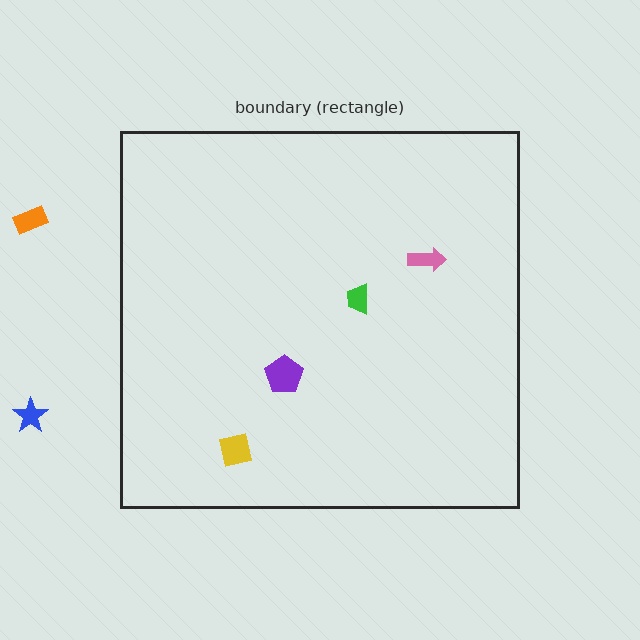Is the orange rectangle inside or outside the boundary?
Outside.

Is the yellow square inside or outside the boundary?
Inside.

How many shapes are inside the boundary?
4 inside, 2 outside.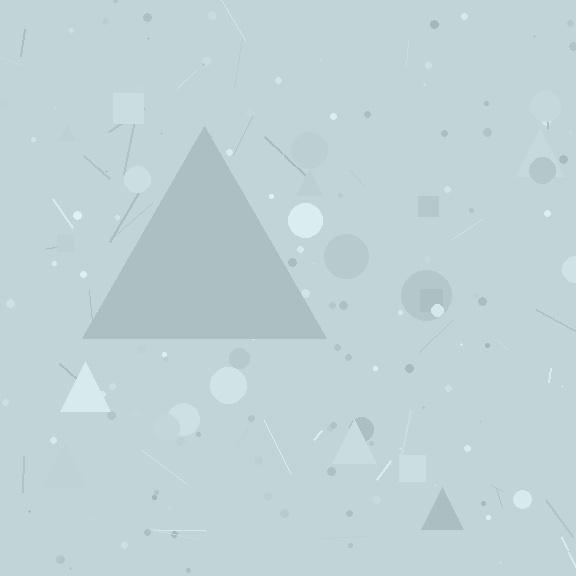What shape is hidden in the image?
A triangle is hidden in the image.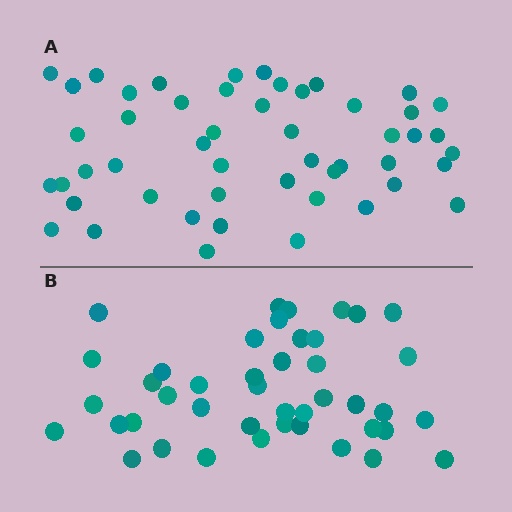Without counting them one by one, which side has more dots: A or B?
Region A (the top region) has more dots.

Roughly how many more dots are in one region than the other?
Region A has roughly 8 or so more dots than region B.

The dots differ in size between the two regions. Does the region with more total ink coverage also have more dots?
No. Region B has more total ink coverage because its dots are larger, but region A actually contains more individual dots. Total area can be misleading — the number of items is what matters here.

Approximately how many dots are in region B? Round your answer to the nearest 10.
About 40 dots. (The exact count is 43, which rounds to 40.)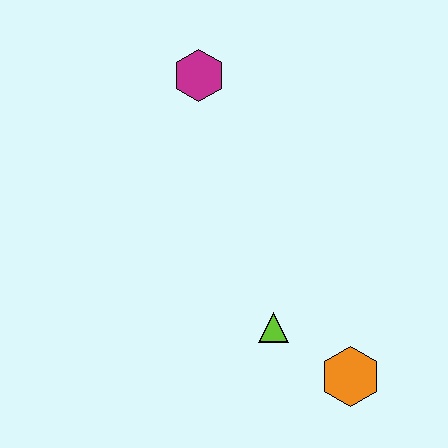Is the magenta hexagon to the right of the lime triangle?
No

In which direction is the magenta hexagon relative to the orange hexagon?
The magenta hexagon is above the orange hexagon.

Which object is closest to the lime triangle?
The orange hexagon is closest to the lime triangle.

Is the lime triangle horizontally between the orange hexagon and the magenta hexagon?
Yes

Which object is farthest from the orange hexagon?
The magenta hexagon is farthest from the orange hexagon.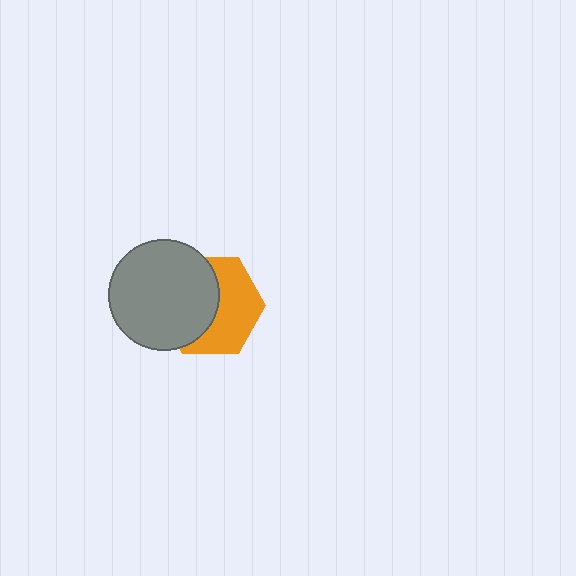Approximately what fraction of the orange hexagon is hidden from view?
Roughly 50% of the orange hexagon is hidden behind the gray circle.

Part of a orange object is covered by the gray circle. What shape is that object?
It is a hexagon.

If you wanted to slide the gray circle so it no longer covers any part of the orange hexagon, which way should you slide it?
Slide it left — that is the most direct way to separate the two shapes.